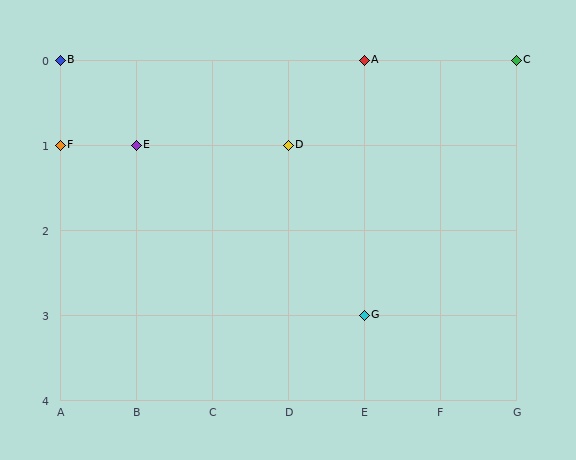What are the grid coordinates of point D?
Point D is at grid coordinates (D, 1).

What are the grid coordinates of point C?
Point C is at grid coordinates (G, 0).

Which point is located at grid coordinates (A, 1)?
Point F is at (A, 1).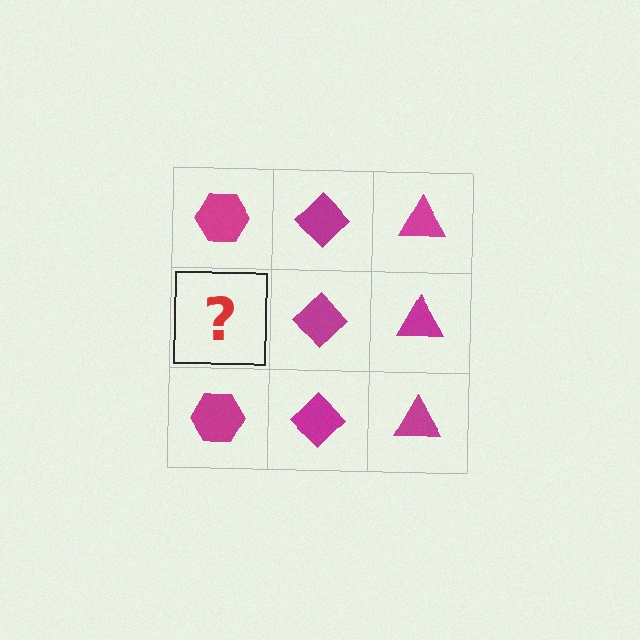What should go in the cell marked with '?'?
The missing cell should contain a magenta hexagon.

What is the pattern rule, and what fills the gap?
The rule is that each column has a consistent shape. The gap should be filled with a magenta hexagon.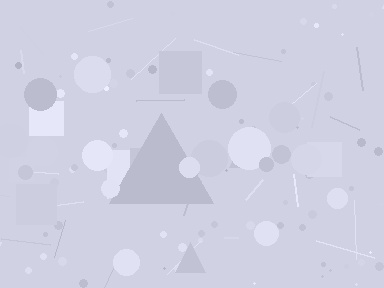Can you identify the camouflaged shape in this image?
The camouflaged shape is a triangle.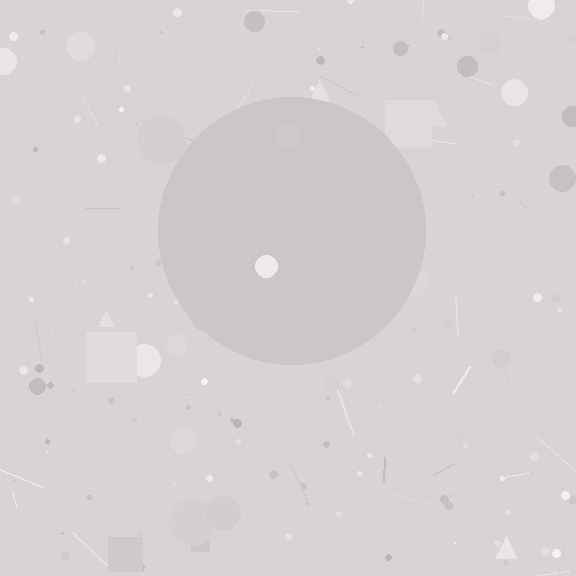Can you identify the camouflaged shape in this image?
The camouflaged shape is a circle.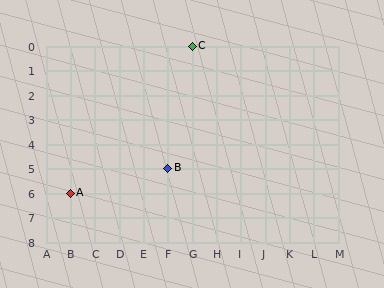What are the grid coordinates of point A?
Point A is at grid coordinates (B, 6).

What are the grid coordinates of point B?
Point B is at grid coordinates (F, 5).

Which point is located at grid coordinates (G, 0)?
Point C is at (G, 0).